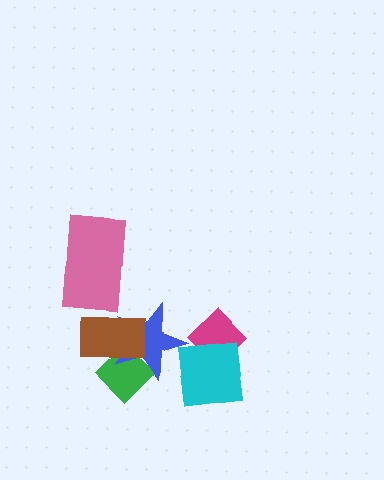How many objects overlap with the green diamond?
2 objects overlap with the green diamond.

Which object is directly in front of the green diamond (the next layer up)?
The blue star is directly in front of the green diamond.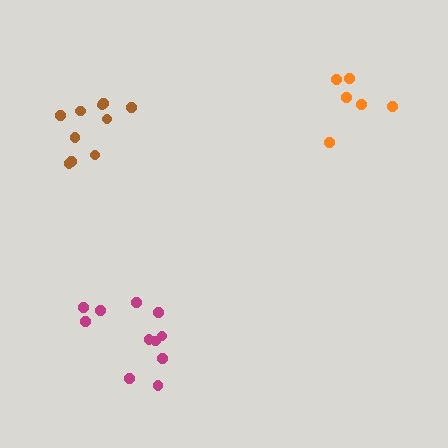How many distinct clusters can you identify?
There are 3 distinct clusters.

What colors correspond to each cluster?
The clusters are colored: brown, magenta, orange.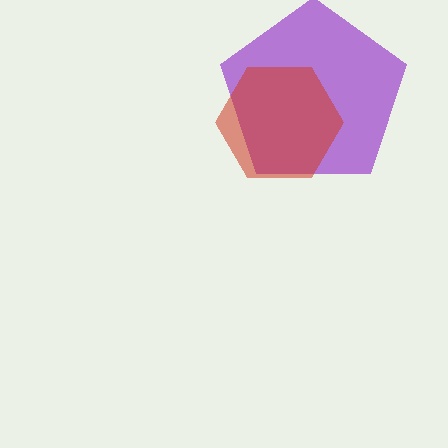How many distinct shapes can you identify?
There are 2 distinct shapes: a purple pentagon, a red hexagon.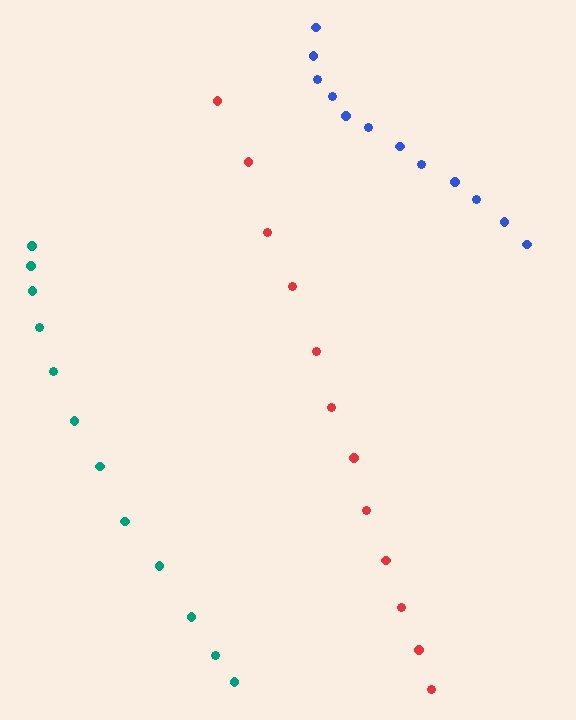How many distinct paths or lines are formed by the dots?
There are 3 distinct paths.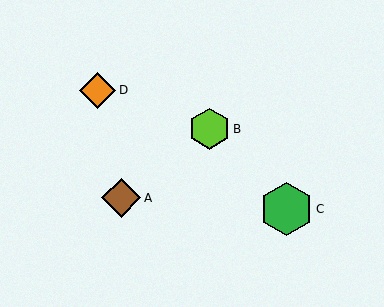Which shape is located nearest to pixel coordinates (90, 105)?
The orange diamond (labeled D) at (98, 90) is nearest to that location.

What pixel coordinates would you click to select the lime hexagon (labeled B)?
Click at (210, 129) to select the lime hexagon B.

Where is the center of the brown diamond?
The center of the brown diamond is at (121, 198).